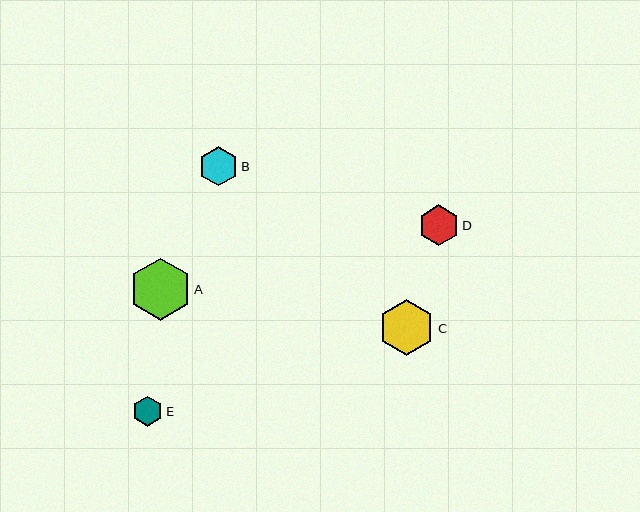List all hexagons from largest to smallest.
From largest to smallest: A, C, D, B, E.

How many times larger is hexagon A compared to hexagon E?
Hexagon A is approximately 2.1 times the size of hexagon E.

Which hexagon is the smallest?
Hexagon E is the smallest with a size of approximately 30 pixels.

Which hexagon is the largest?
Hexagon A is the largest with a size of approximately 62 pixels.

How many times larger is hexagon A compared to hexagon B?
Hexagon A is approximately 1.6 times the size of hexagon B.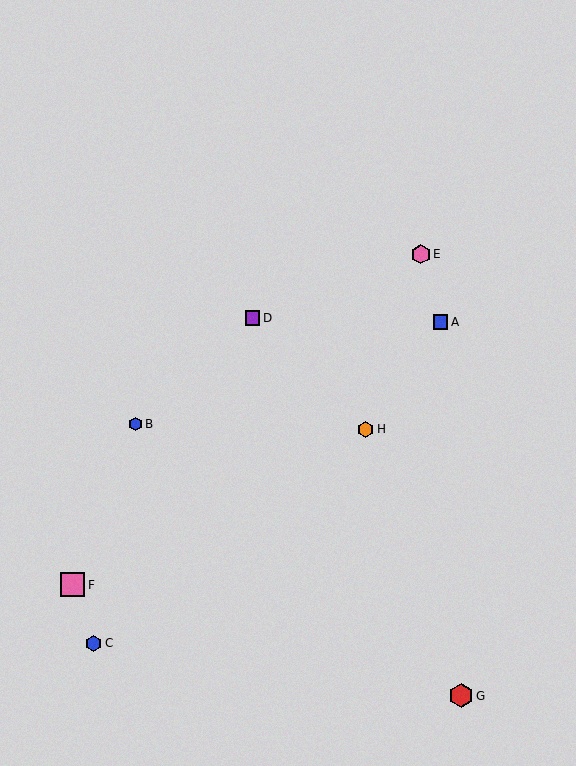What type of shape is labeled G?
Shape G is a red hexagon.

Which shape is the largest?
The red hexagon (labeled G) is the largest.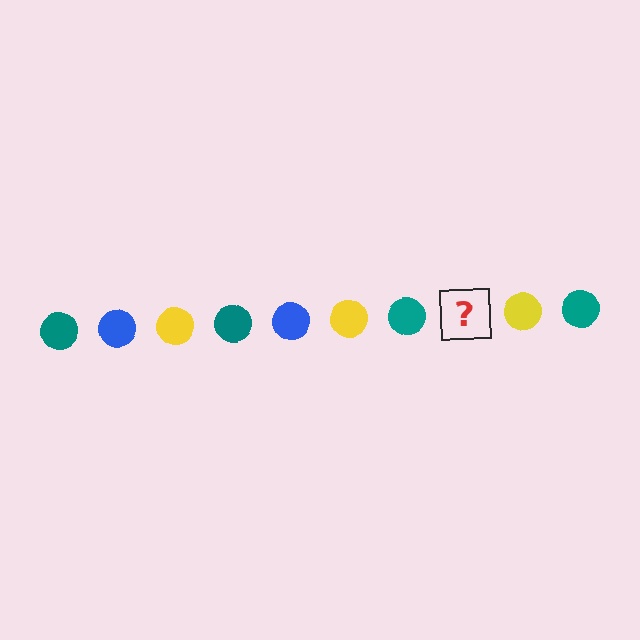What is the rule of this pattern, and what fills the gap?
The rule is that the pattern cycles through teal, blue, yellow circles. The gap should be filled with a blue circle.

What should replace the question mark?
The question mark should be replaced with a blue circle.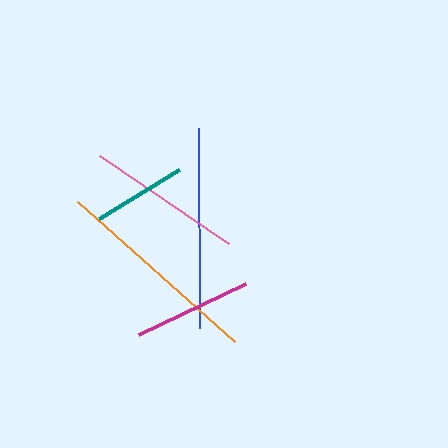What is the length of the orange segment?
The orange segment is approximately 210 pixels long.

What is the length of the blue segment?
The blue segment is approximately 200 pixels long.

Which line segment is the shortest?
The teal line is the shortest at approximately 94 pixels.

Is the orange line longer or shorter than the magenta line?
The orange line is longer than the magenta line.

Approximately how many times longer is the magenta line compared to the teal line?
The magenta line is approximately 1.3 times the length of the teal line.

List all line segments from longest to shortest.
From longest to shortest: orange, blue, pink, magenta, teal.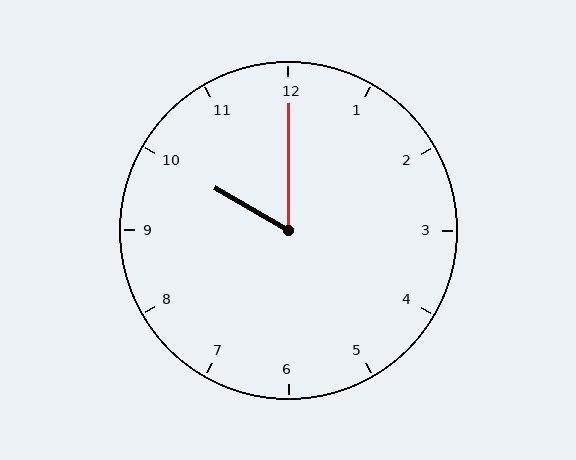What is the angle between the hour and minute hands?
Approximately 60 degrees.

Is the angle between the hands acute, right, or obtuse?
It is acute.